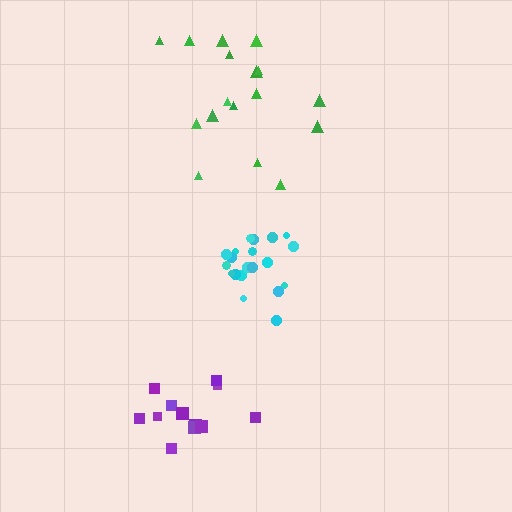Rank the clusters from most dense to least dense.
cyan, green, purple.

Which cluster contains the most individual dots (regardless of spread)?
Cyan (20).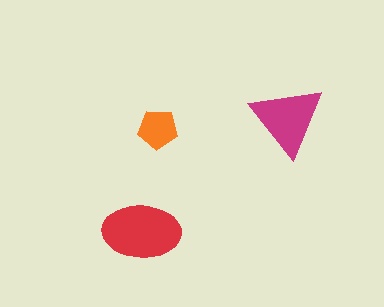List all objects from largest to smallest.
The red ellipse, the magenta triangle, the orange pentagon.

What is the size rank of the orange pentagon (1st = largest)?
3rd.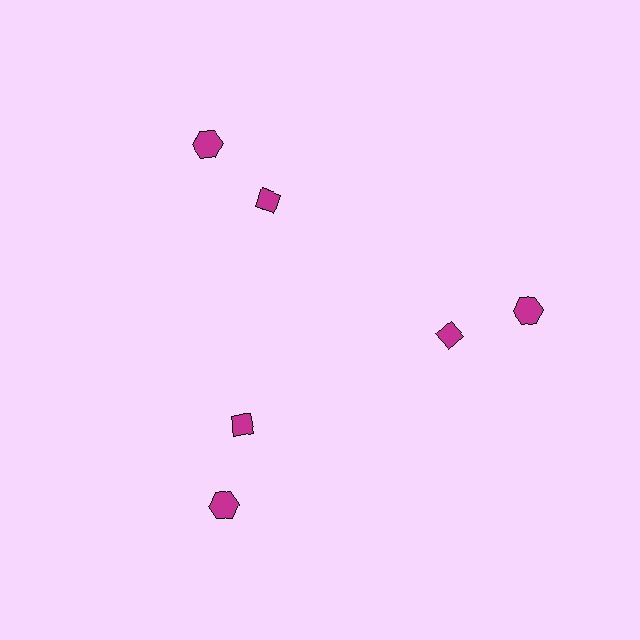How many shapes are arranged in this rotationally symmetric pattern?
There are 6 shapes, arranged in 3 groups of 2.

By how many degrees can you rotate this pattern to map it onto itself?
The pattern maps onto itself every 120 degrees of rotation.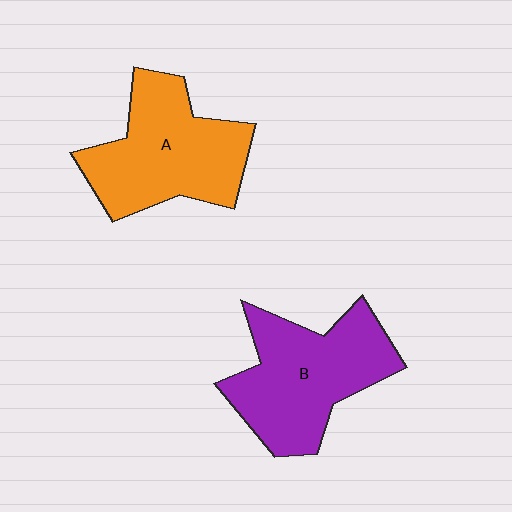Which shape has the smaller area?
Shape A (orange).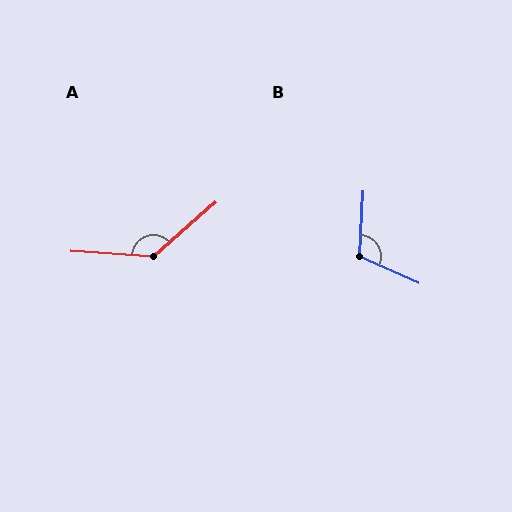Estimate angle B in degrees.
Approximately 111 degrees.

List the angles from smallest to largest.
B (111°), A (135°).